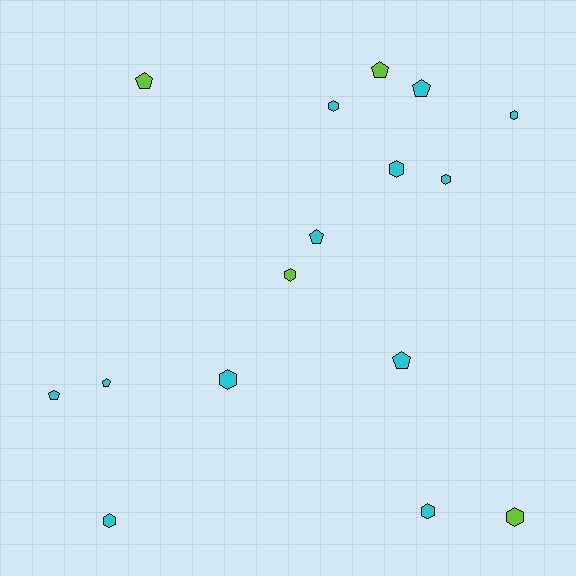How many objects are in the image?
There are 16 objects.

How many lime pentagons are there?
There are 2 lime pentagons.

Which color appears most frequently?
Cyan, with 12 objects.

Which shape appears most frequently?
Hexagon, with 9 objects.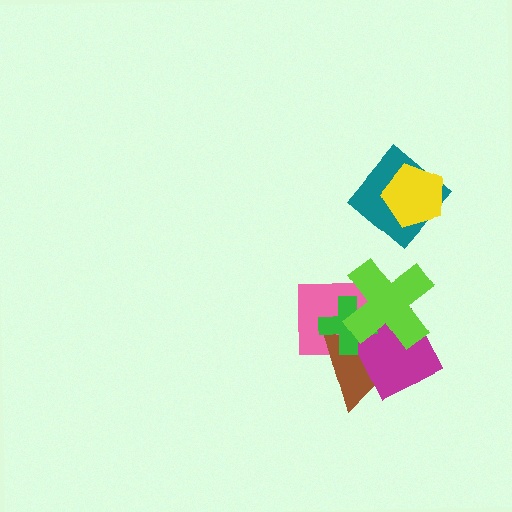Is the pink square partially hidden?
Yes, it is partially covered by another shape.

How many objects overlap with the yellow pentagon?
1 object overlaps with the yellow pentagon.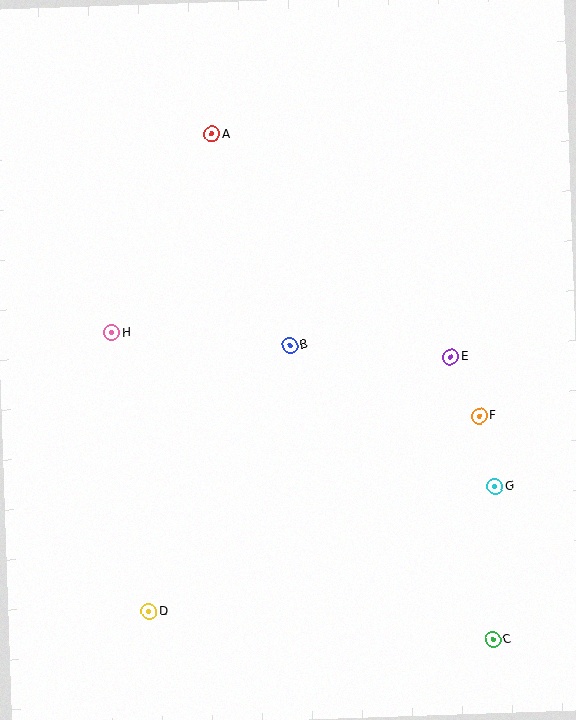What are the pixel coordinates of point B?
Point B is at (290, 345).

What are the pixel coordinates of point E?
Point E is at (451, 357).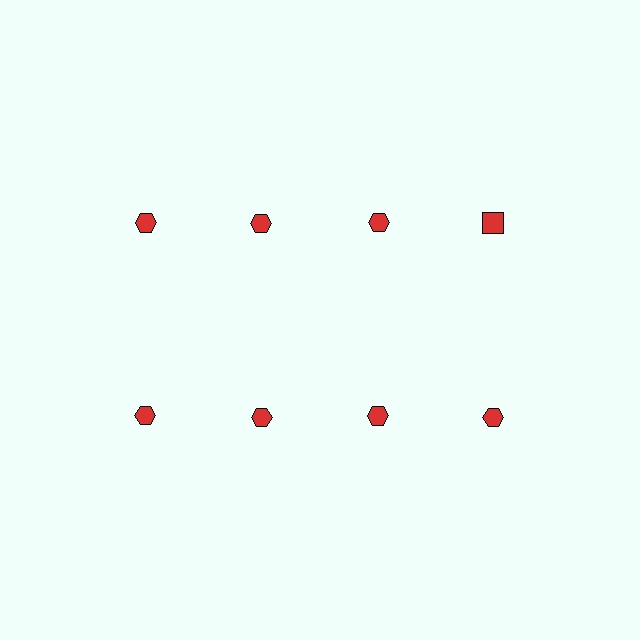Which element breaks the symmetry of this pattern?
The red square in the top row, second from right column breaks the symmetry. All other shapes are red hexagons.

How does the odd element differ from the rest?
It has a different shape: square instead of hexagon.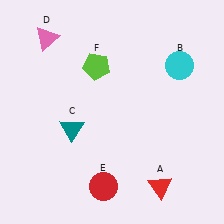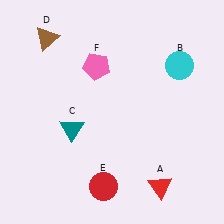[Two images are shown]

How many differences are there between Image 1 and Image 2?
There are 2 differences between the two images.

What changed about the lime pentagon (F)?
In Image 1, F is lime. In Image 2, it changed to pink.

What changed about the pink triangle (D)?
In Image 1, D is pink. In Image 2, it changed to brown.